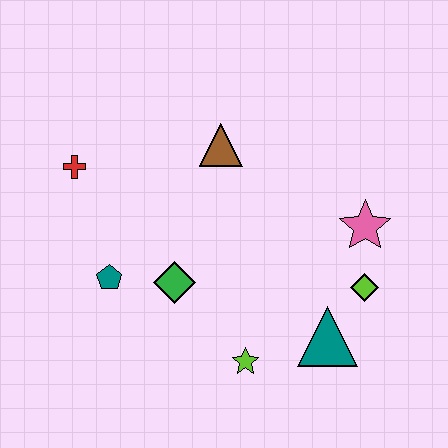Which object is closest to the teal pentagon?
The green diamond is closest to the teal pentagon.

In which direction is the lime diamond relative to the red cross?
The lime diamond is to the right of the red cross.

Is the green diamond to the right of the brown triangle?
No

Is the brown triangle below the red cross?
No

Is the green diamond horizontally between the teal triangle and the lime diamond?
No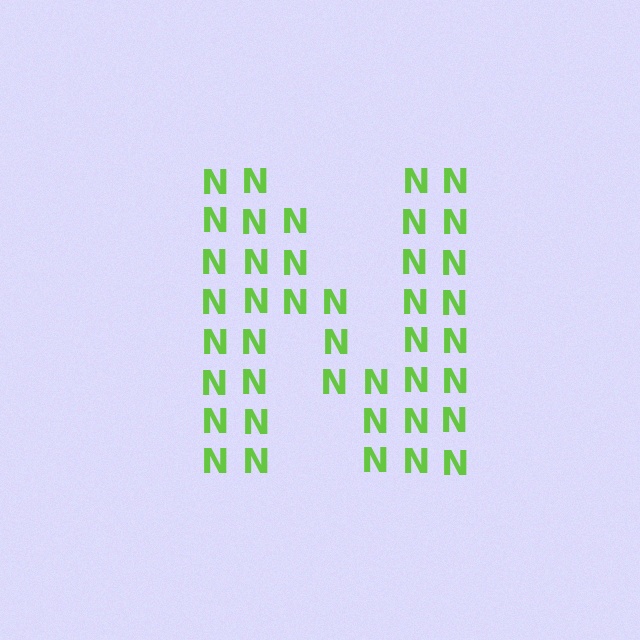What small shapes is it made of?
It is made of small letter N's.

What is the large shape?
The large shape is the letter N.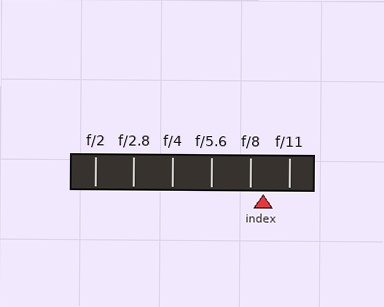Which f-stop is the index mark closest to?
The index mark is closest to f/8.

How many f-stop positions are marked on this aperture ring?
There are 6 f-stop positions marked.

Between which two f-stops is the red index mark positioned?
The index mark is between f/8 and f/11.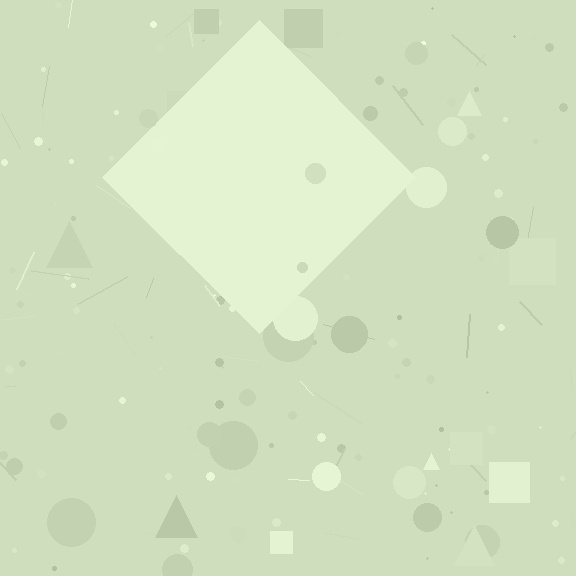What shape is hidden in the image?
A diamond is hidden in the image.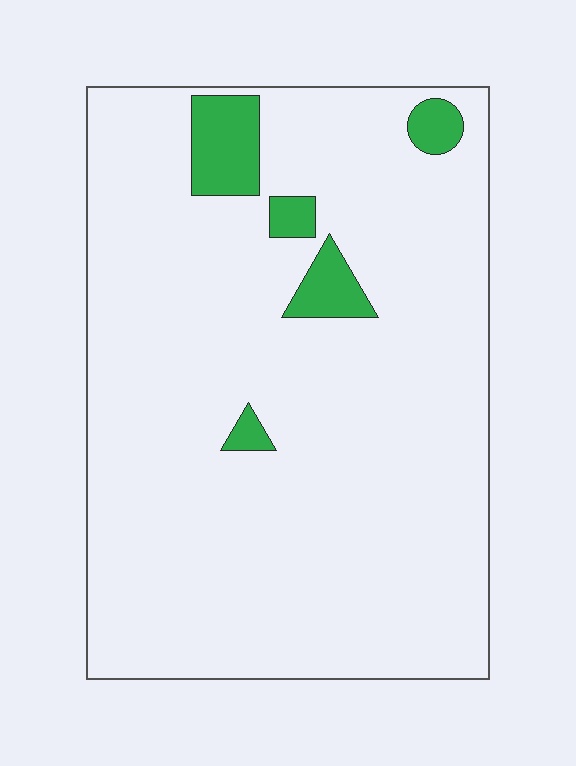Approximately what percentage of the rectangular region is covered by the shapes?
Approximately 5%.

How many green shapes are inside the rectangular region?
5.